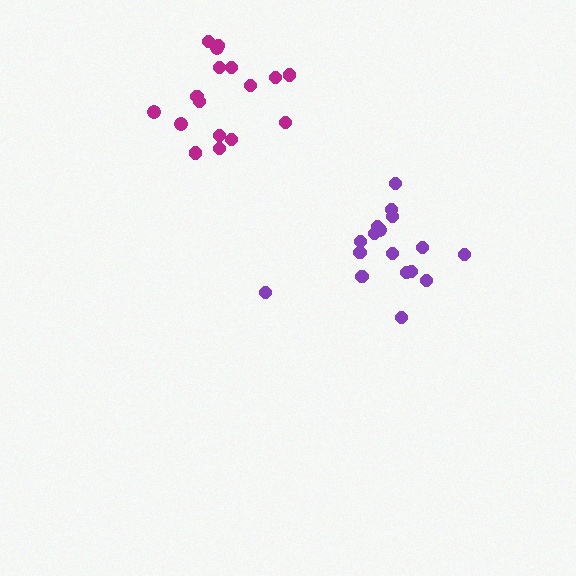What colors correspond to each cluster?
The clusters are colored: purple, magenta.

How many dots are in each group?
Group 1: 17 dots, Group 2: 17 dots (34 total).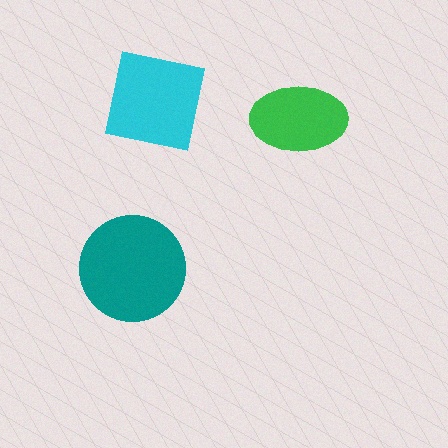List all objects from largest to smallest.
The teal circle, the cyan square, the green ellipse.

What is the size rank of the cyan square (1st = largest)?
2nd.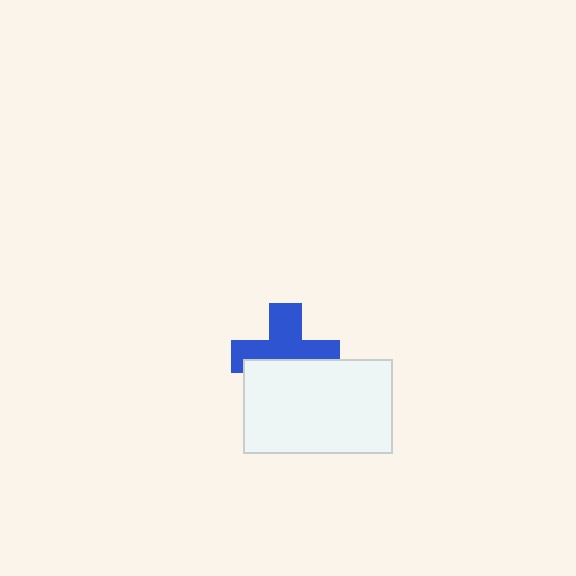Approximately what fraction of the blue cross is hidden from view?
Roughly 42% of the blue cross is hidden behind the white rectangle.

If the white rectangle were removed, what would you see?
You would see the complete blue cross.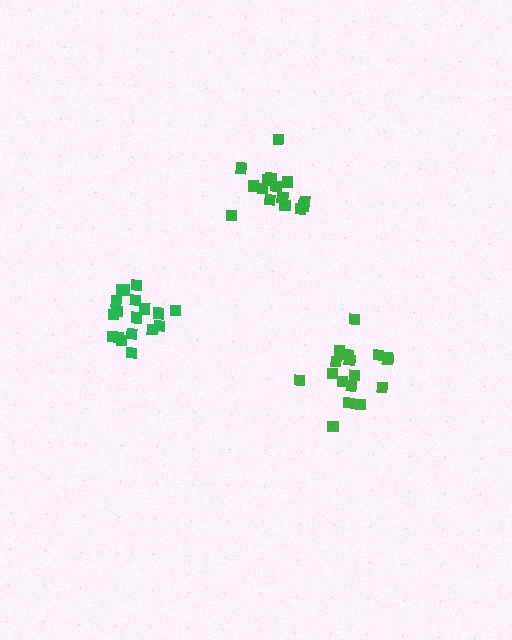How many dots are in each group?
Group 1: 19 dots, Group 2: 15 dots, Group 3: 17 dots (51 total).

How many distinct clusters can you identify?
There are 3 distinct clusters.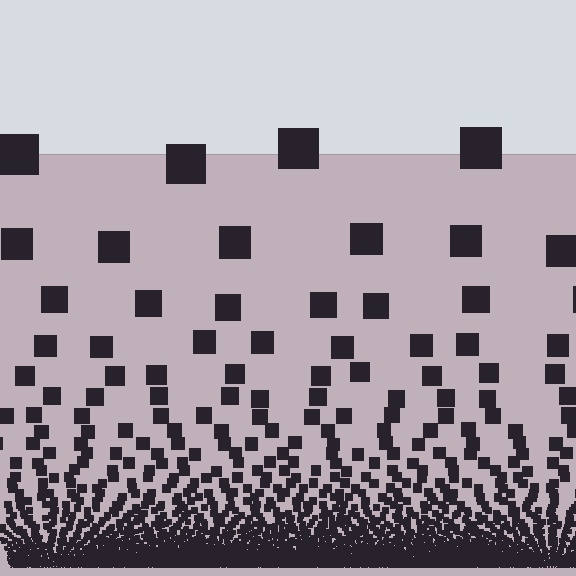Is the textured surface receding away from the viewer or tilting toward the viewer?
The surface appears to tilt toward the viewer. Texture elements get larger and sparser toward the top.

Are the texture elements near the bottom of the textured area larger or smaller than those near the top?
Smaller. The gradient is inverted — elements near the bottom are smaller and denser.